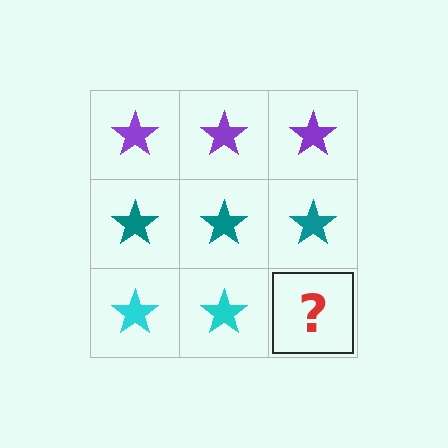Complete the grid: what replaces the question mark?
The question mark should be replaced with a cyan star.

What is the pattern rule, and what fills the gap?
The rule is that each row has a consistent color. The gap should be filled with a cyan star.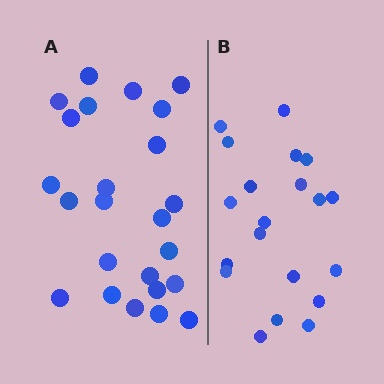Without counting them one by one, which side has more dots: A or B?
Region A (the left region) has more dots.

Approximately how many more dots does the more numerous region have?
Region A has about 4 more dots than region B.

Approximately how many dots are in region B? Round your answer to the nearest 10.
About 20 dots.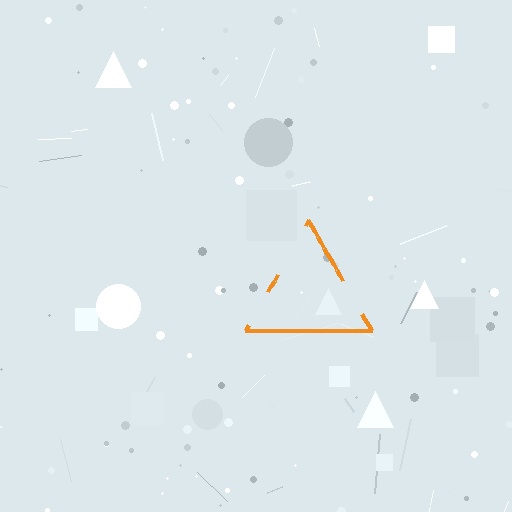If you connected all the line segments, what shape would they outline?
They would outline a triangle.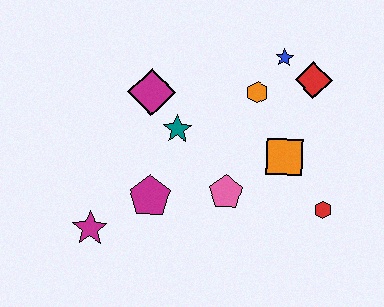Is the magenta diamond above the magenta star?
Yes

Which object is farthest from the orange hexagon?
The magenta star is farthest from the orange hexagon.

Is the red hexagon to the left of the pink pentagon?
No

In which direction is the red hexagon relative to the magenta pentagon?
The red hexagon is to the right of the magenta pentagon.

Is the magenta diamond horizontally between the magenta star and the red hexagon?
Yes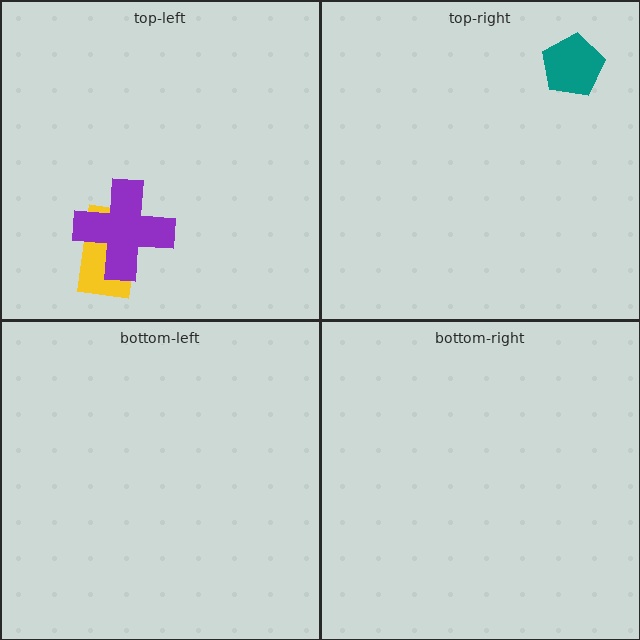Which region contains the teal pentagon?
The top-right region.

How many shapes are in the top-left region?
2.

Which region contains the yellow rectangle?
The top-left region.